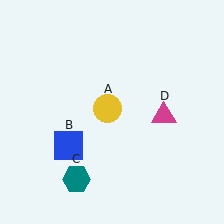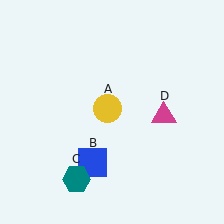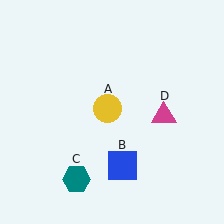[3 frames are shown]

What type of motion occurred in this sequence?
The blue square (object B) rotated counterclockwise around the center of the scene.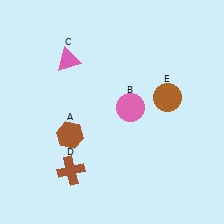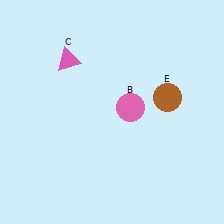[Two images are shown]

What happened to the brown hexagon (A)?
The brown hexagon (A) was removed in Image 2. It was in the bottom-left area of Image 1.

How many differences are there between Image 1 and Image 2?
There are 2 differences between the two images.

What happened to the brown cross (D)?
The brown cross (D) was removed in Image 2. It was in the bottom-left area of Image 1.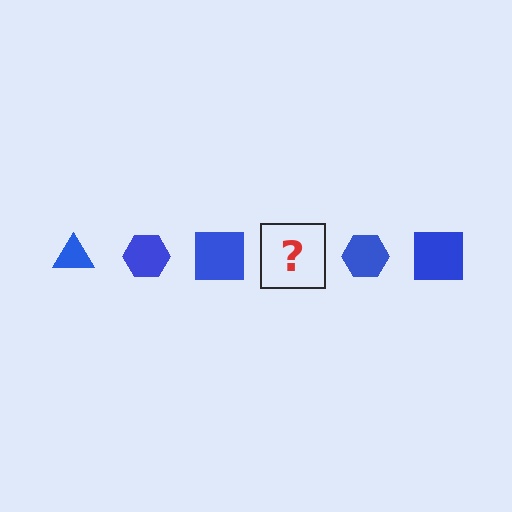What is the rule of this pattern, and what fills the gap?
The rule is that the pattern cycles through triangle, hexagon, square shapes in blue. The gap should be filled with a blue triangle.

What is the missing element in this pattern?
The missing element is a blue triangle.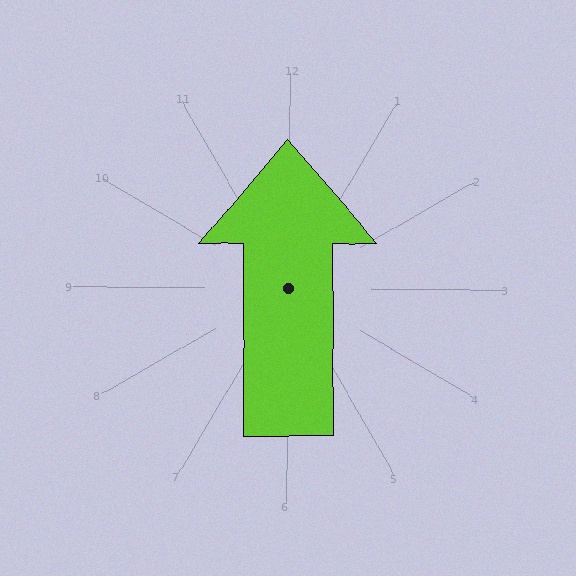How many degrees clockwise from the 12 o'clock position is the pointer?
Approximately 359 degrees.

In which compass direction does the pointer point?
North.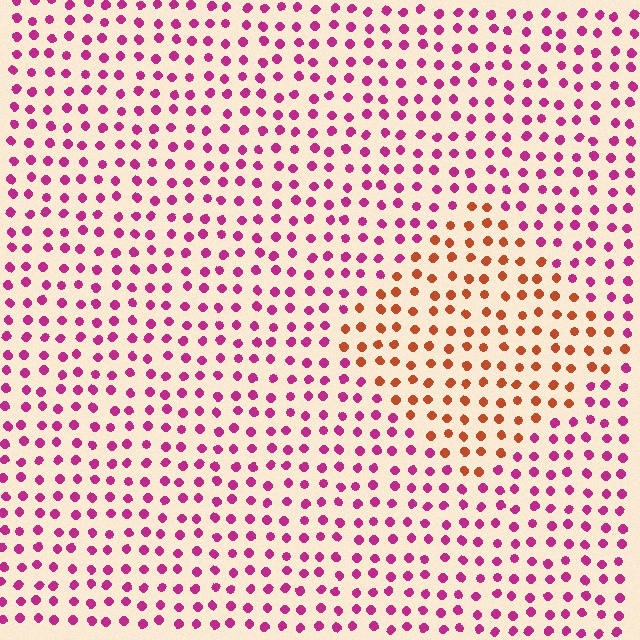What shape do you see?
I see a diamond.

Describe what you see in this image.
The image is filled with small magenta elements in a uniform arrangement. A diamond-shaped region is visible where the elements are tinted to a slightly different hue, forming a subtle color boundary.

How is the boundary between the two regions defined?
The boundary is defined purely by a slight shift in hue (about 54 degrees). Spacing, size, and orientation are identical on both sides.